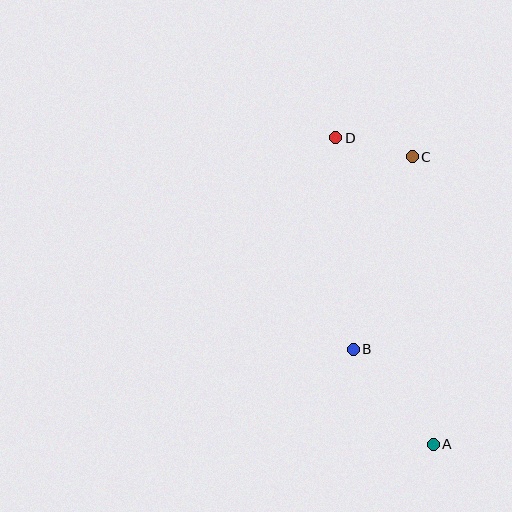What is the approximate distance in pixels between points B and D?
The distance between B and D is approximately 212 pixels.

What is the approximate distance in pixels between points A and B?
The distance between A and B is approximately 124 pixels.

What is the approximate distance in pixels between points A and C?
The distance between A and C is approximately 288 pixels.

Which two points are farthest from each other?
Points A and D are farthest from each other.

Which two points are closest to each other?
Points C and D are closest to each other.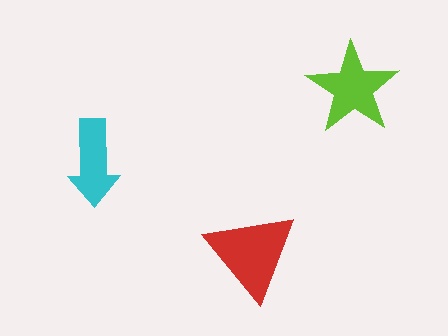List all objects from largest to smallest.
The red triangle, the lime star, the cyan arrow.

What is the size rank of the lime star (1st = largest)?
2nd.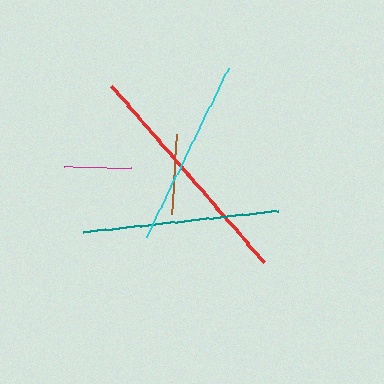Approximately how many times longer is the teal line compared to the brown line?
The teal line is approximately 2.5 times the length of the brown line.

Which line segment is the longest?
The red line is the longest at approximately 233 pixels.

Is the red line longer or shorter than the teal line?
The red line is longer than the teal line.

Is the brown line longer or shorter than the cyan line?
The cyan line is longer than the brown line.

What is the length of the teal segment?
The teal segment is approximately 197 pixels long.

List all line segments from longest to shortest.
From longest to shortest: red, teal, cyan, brown, magenta.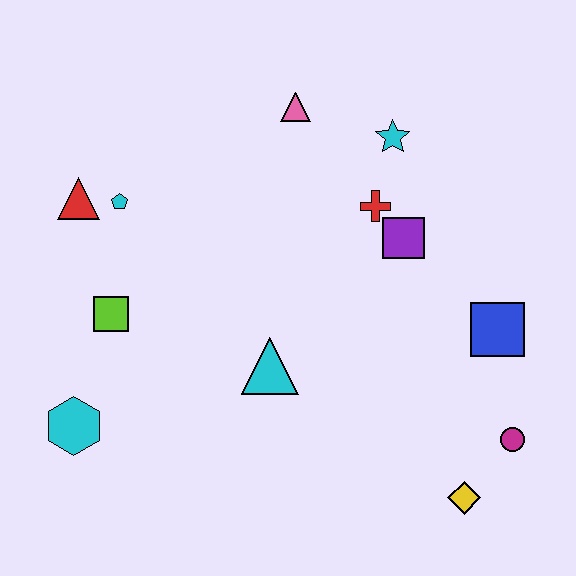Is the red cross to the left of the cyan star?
Yes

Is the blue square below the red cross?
Yes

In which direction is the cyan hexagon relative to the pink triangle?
The cyan hexagon is below the pink triangle.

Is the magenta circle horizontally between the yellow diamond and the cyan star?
No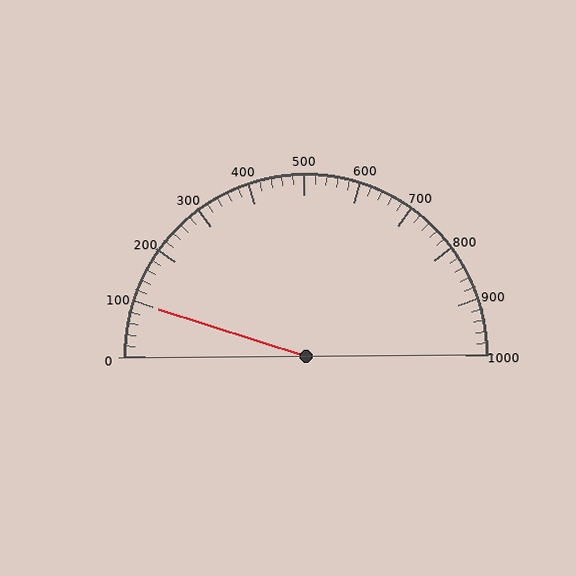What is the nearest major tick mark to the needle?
The nearest major tick mark is 100.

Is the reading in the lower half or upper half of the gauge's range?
The reading is in the lower half of the range (0 to 1000).